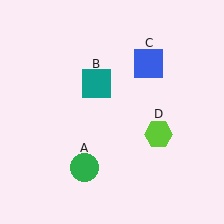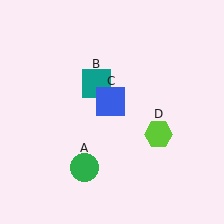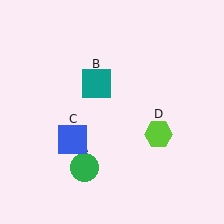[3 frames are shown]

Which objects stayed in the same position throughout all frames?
Green circle (object A) and teal square (object B) and lime hexagon (object D) remained stationary.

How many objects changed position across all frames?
1 object changed position: blue square (object C).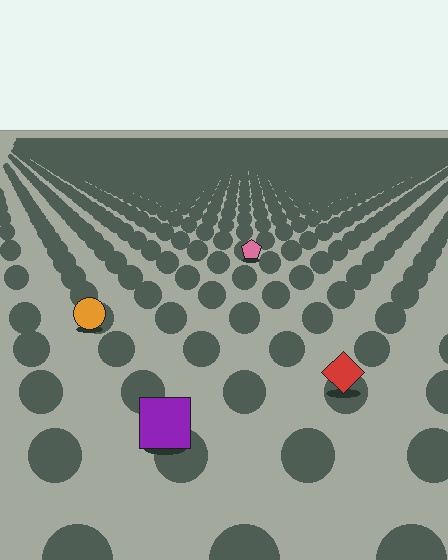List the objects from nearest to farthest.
From nearest to farthest: the purple square, the red diamond, the orange circle, the pink pentagon.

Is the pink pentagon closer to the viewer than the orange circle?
No. The orange circle is closer — you can tell from the texture gradient: the ground texture is coarser near it.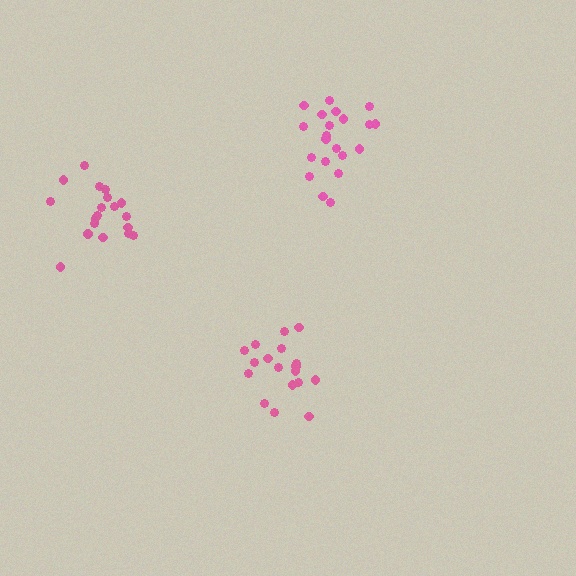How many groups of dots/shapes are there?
There are 3 groups.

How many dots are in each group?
Group 1: 18 dots, Group 2: 21 dots, Group 3: 19 dots (58 total).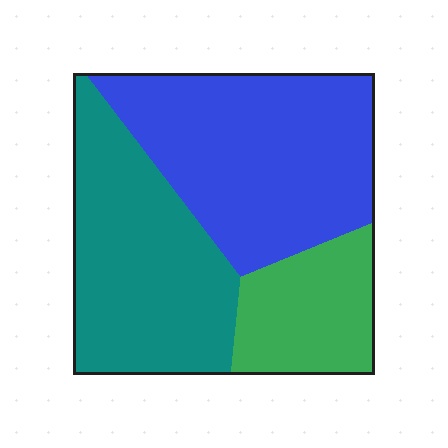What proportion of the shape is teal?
Teal covers around 40% of the shape.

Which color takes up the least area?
Green, at roughly 20%.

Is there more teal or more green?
Teal.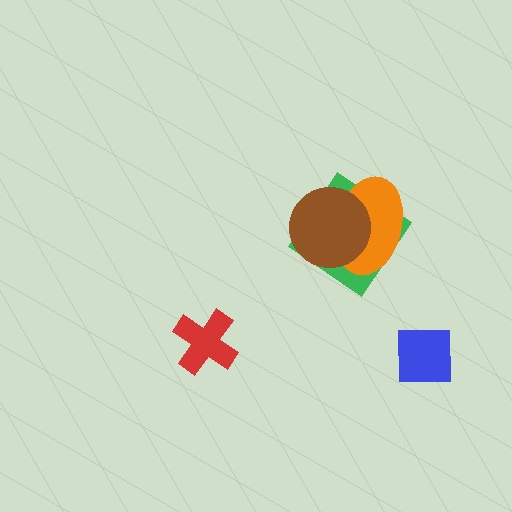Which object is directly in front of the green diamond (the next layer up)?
The orange ellipse is directly in front of the green diamond.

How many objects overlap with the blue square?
0 objects overlap with the blue square.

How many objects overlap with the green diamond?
2 objects overlap with the green diamond.